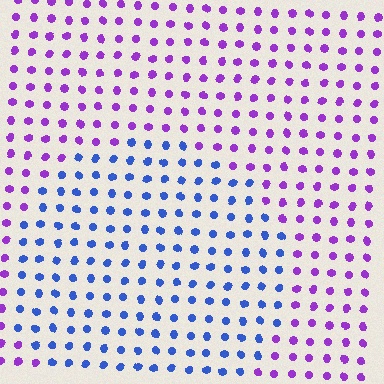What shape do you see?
I see a circle.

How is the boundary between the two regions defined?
The boundary is defined purely by a slight shift in hue (about 56 degrees). Spacing, size, and orientation are identical on both sides.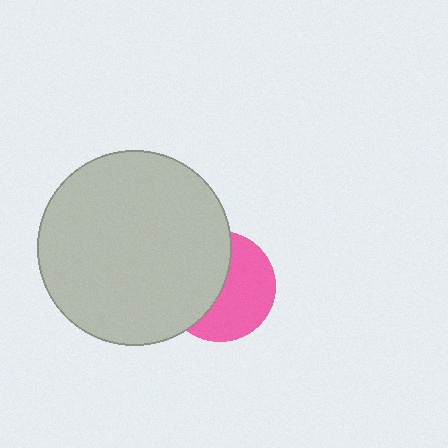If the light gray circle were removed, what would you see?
You would see the complete pink circle.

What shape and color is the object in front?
The object in front is a light gray circle.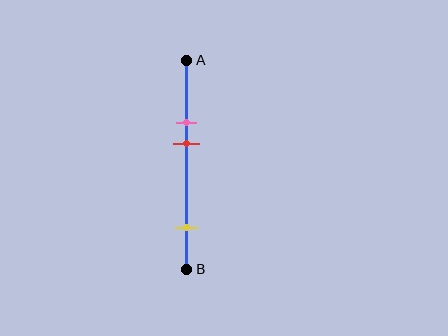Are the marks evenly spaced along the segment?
No, the marks are not evenly spaced.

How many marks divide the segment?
There are 3 marks dividing the segment.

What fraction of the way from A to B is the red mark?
The red mark is approximately 40% (0.4) of the way from A to B.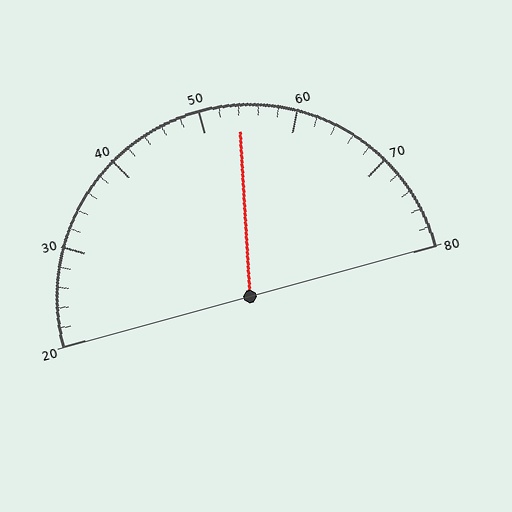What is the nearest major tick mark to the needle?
The nearest major tick mark is 50.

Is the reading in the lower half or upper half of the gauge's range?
The reading is in the upper half of the range (20 to 80).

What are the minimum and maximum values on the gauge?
The gauge ranges from 20 to 80.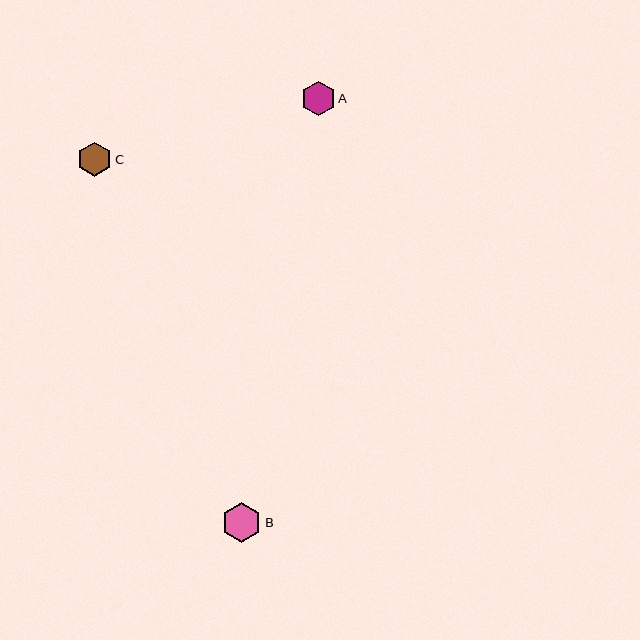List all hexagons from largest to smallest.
From largest to smallest: B, A, C.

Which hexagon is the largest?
Hexagon B is the largest with a size of approximately 40 pixels.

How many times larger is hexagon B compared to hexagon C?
Hexagon B is approximately 1.2 times the size of hexagon C.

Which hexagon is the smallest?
Hexagon C is the smallest with a size of approximately 34 pixels.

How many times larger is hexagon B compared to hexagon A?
Hexagon B is approximately 1.2 times the size of hexagon A.